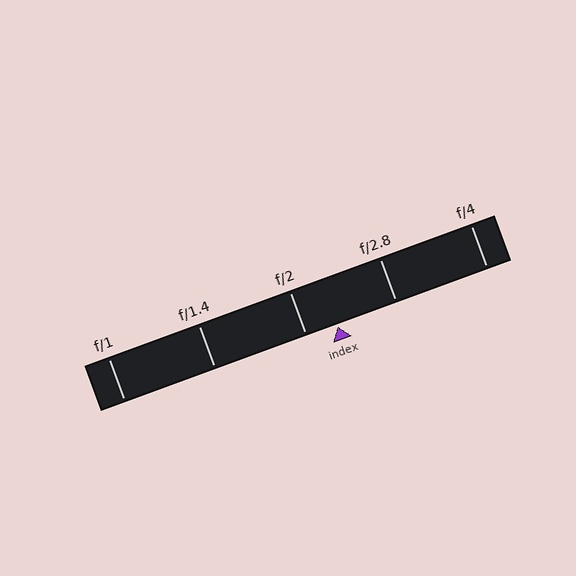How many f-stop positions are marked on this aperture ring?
There are 5 f-stop positions marked.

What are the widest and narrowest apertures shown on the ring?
The widest aperture shown is f/1 and the narrowest is f/4.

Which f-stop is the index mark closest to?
The index mark is closest to f/2.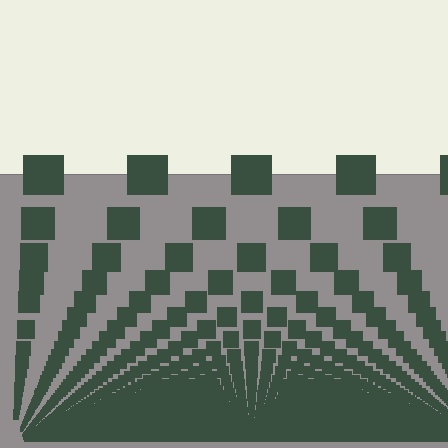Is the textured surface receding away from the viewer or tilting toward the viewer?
The surface appears to tilt toward the viewer. Texture elements get larger and sparser toward the top.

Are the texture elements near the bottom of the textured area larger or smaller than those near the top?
Smaller. The gradient is inverted — elements near the bottom are smaller and denser.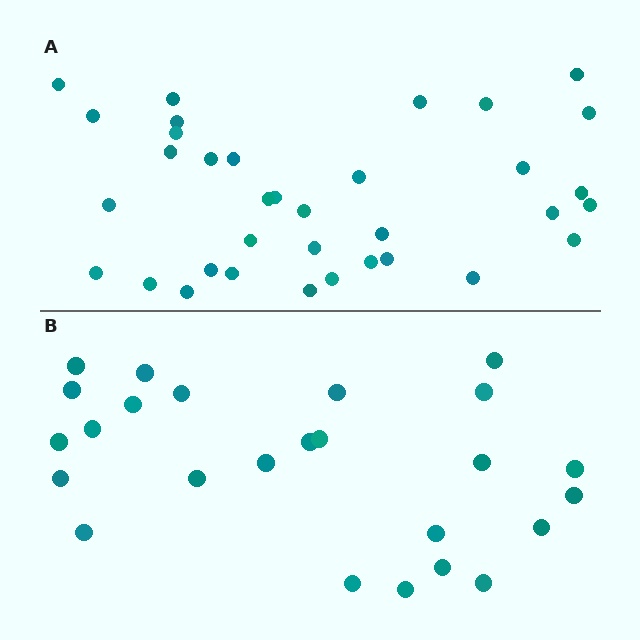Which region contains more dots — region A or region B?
Region A (the top region) has more dots.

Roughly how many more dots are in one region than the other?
Region A has roughly 10 or so more dots than region B.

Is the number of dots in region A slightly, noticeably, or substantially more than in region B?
Region A has noticeably more, but not dramatically so. The ratio is roughly 1.4 to 1.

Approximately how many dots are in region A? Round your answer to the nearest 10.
About 40 dots. (The exact count is 35, which rounds to 40.)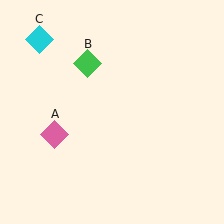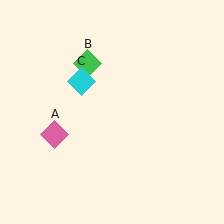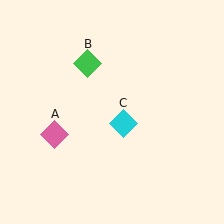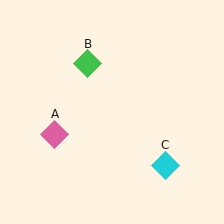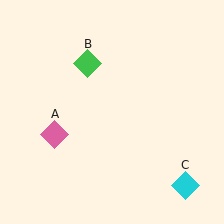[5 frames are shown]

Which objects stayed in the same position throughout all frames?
Pink diamond (object A) and green diamond (object B) remained stationary.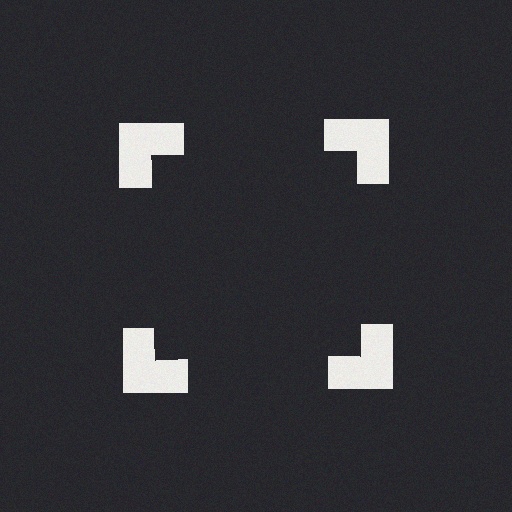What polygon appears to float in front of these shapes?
An illusory square — its edges are inferred from the aligned wedge cuts in the notched squares, not physically drawn.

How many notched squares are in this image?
There are 4 — one at each vertex of the illusory square.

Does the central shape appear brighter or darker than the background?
It typically appears slightly darker than the background, even though no actual brightness change is drawn.